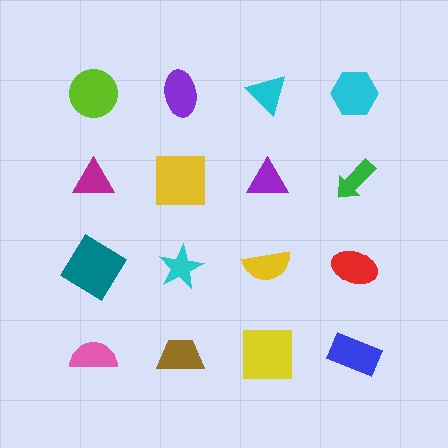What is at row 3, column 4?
A red ellipse.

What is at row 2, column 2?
A yellow square.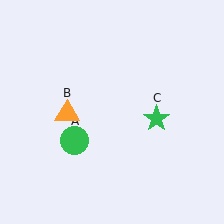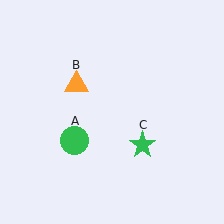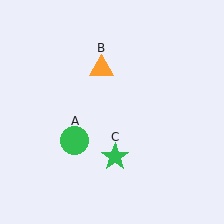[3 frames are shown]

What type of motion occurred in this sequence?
The orange triangle (object B), green star (object C) rotated clockwise around the center of the scene.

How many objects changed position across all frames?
2 objects changed position: orange triangle (object B), green star (object C).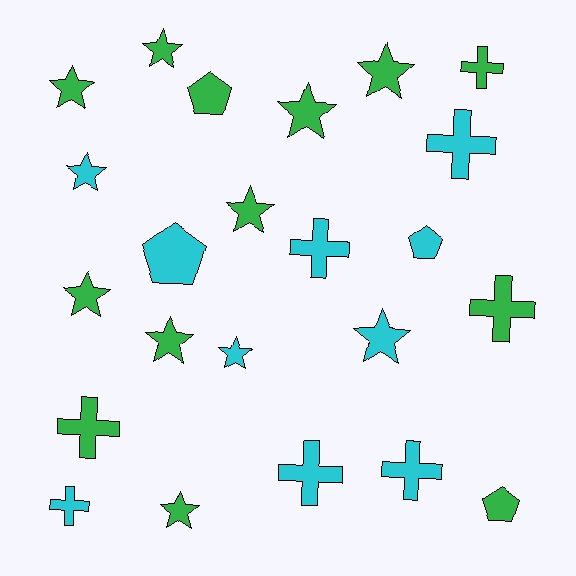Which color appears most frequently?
Green, with 13 objects.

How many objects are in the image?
There are 23 objects.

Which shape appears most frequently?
Star, with 11 objects.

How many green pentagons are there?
There are 2 green pentagons.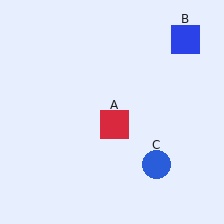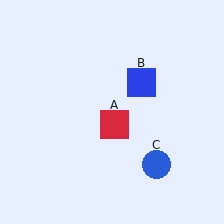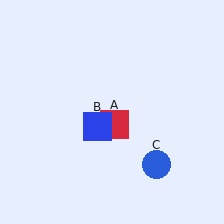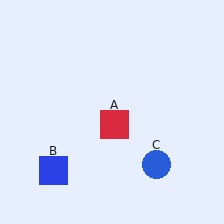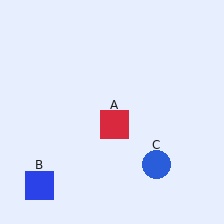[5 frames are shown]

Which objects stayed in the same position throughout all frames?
Red square (object A) and blue circle (object C) remained stationary.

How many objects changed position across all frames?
1 object changed position: blue square (object B).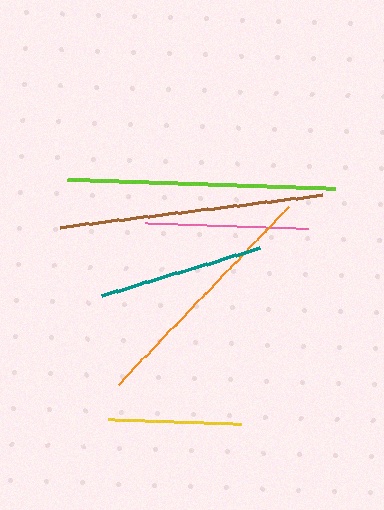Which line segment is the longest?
The lime line is the longest at approximately 268 pixels.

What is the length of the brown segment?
The brown segment is approximately 264 pixels long.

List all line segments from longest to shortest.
From longest to shortest: lime, brown, orange, teal, pink, yellow.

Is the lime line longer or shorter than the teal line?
The lime line is longer than the teal line.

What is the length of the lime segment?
The lime segment is approximately 268 pixels long.